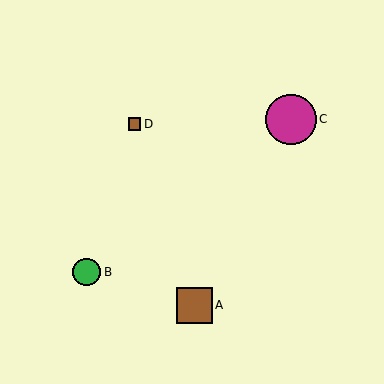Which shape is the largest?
The magenta circle (labeled C) is the largest.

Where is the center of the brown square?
The center of the brown square is at (134, 124).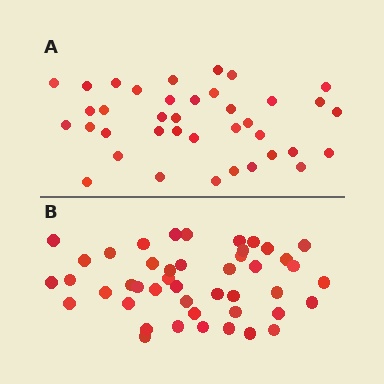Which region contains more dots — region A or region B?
Region B (the bottom region) has more dots.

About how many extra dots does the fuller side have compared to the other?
Region B has roughly 8 or so more dots than region A.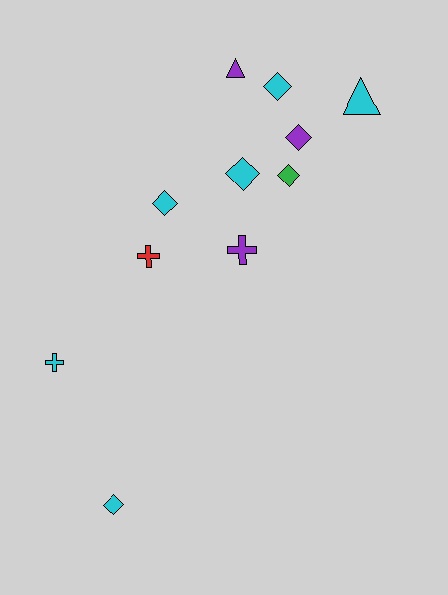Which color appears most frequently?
Cyan, with 6 objects.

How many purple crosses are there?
There is 1 purple cross.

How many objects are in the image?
There are 11 objects.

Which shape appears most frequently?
Diamond, with 6 objects.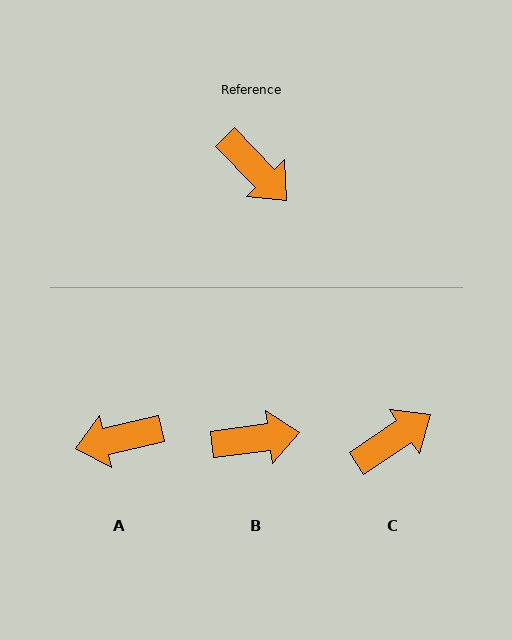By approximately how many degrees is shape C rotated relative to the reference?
Approximately 80 degrees counter-clockwise.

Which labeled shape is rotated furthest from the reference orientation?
A, about 121 degrees away.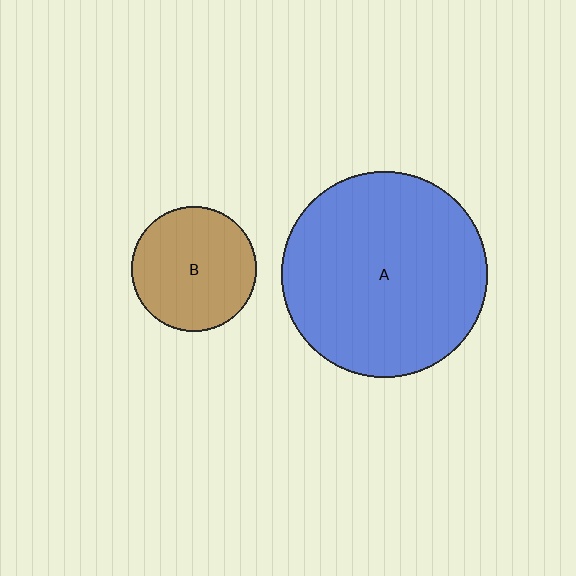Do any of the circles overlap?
No, none of the circles overlap.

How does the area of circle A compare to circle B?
Approximately 2.7 times.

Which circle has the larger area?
Circle A (blue).